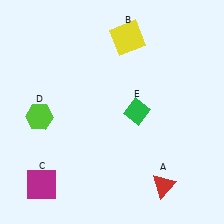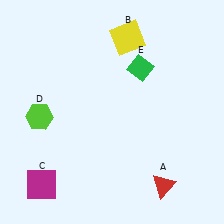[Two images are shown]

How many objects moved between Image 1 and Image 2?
1 object moved between the two images.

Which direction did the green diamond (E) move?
The green diamond (E) moved up.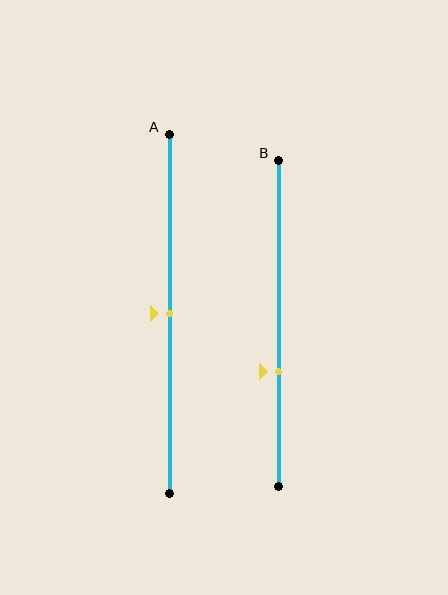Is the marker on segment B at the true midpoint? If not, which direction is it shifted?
No, the marker on segment B is shifted downward by about 15% of the segment length.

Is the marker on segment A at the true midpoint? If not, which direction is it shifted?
Yes, the marker on segment A is at the true midpoint.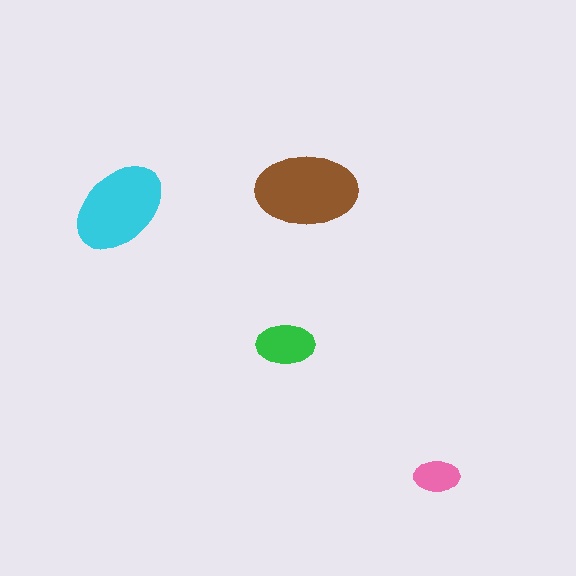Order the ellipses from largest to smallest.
the brown one, the cyan one, the green one, the pink one.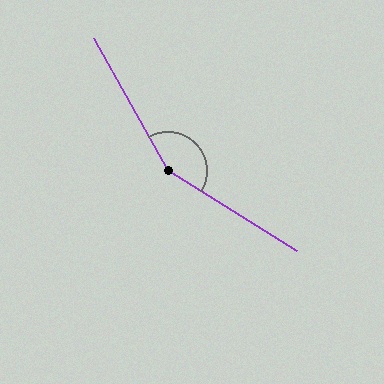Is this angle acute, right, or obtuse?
It is obtuse.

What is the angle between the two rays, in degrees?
Approximately 151 degrees.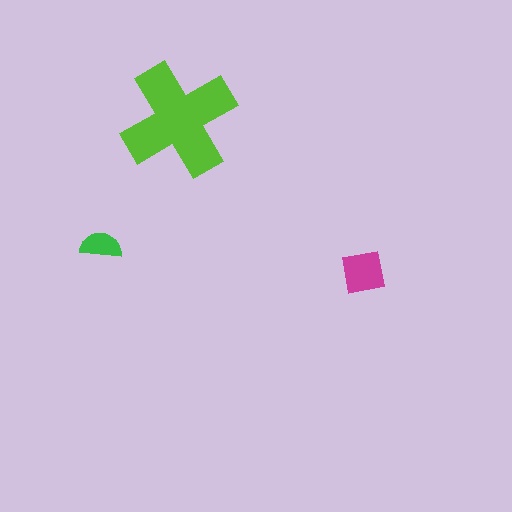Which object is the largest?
The lime cross.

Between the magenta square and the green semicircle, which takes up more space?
The magenta square.